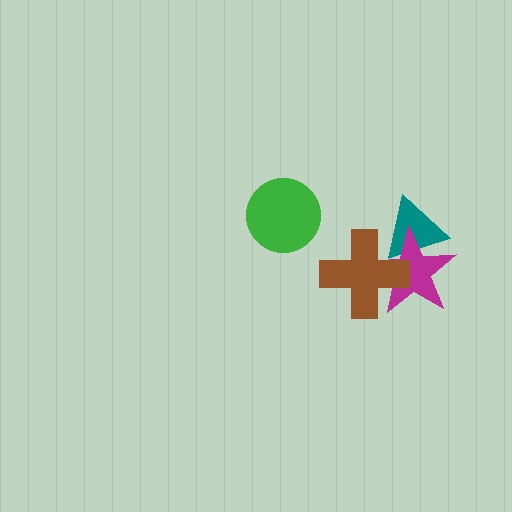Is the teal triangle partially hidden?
Yes, it is partially covered by another shape.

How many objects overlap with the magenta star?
2 objects overlap with the magenta star.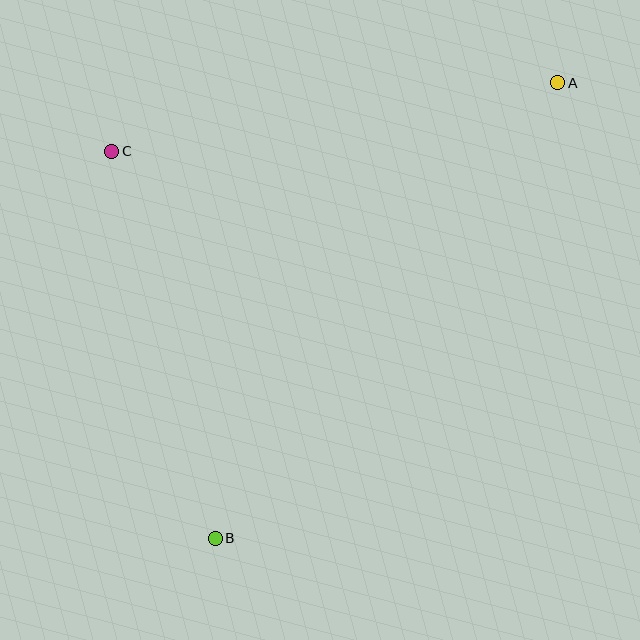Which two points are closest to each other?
Points B and C are closest to each other.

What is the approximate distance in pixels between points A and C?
The distance between A and C is approximately 451 pixels.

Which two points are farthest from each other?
Points A and B are farthest from each other.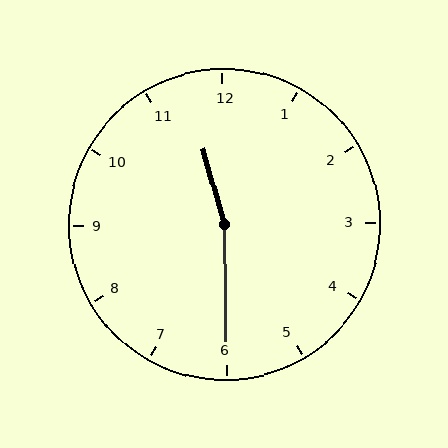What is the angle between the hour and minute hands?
Approximately 165 degrees.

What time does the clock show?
11:30.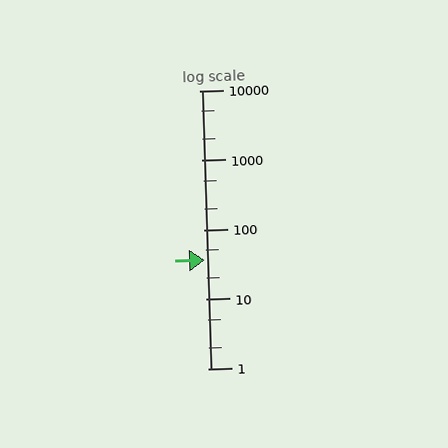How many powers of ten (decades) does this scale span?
The scale spans 4 decades, from 1 to 10000.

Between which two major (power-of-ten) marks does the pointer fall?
The pointer is between 10 and 100.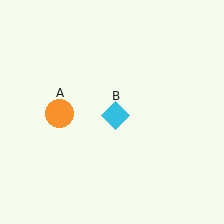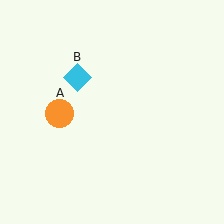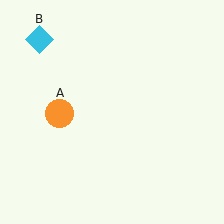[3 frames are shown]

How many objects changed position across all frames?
1 object changed position: cyan diamond (object B).